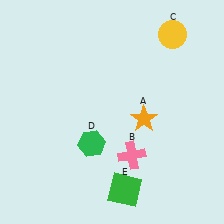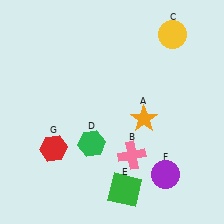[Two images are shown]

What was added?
A purple circle (F), a red hexagon (G) were added in Image 2.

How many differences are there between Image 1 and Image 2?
There are 2 differences between the two images.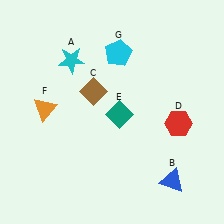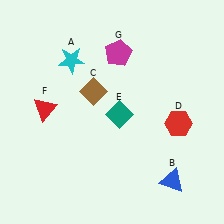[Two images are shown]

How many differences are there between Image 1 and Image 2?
There are 2 differences between the two images.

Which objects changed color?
F changed from orange to red. G changed from cyan to magenta.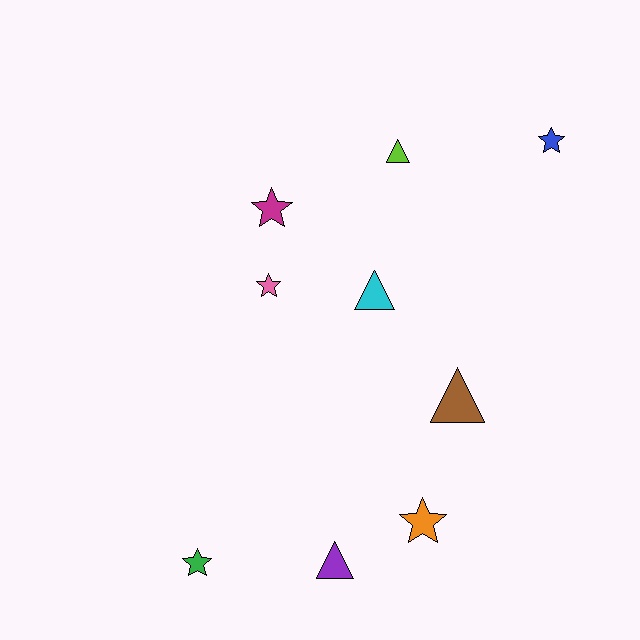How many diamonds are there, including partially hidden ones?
There are no diamonds.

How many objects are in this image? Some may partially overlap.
There are 9 objects.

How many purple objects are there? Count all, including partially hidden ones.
There is 1 purple object.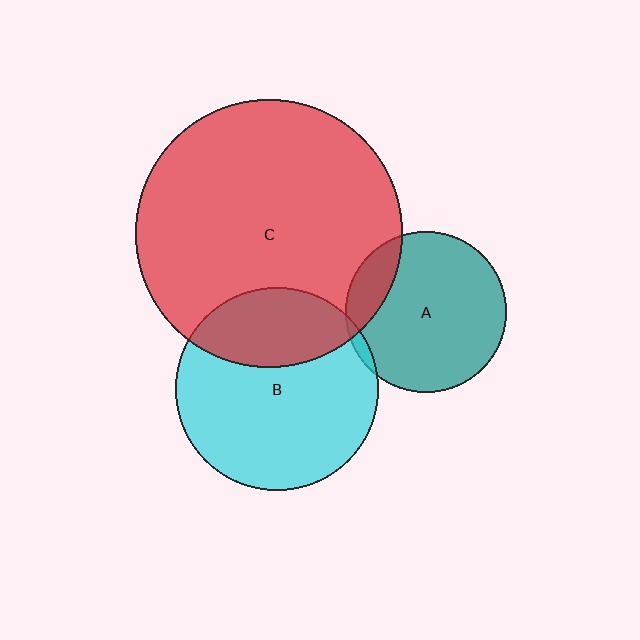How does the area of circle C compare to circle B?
Approximately 1.7 times.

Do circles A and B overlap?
Yes.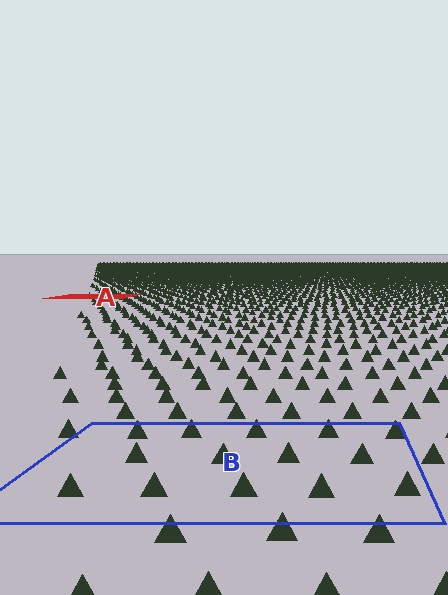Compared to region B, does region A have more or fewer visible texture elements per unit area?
Region A has more texture elements per unit area — they are packed more densely because it is farther away.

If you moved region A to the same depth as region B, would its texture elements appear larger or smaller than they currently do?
They would appear larger. At a closer depth, the same texture elements are projected at a bigger on-screen size.